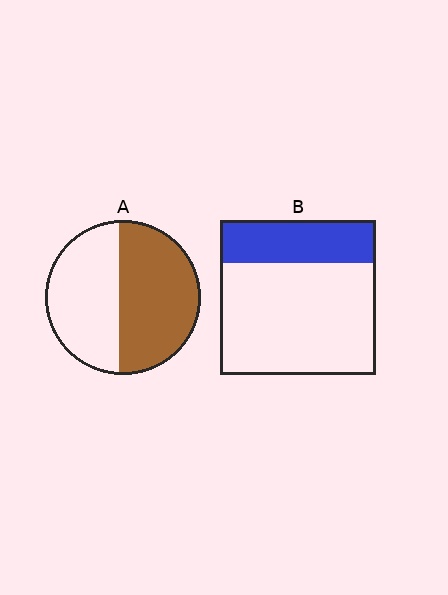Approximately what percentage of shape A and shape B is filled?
A is approximately 55% and B is approximately 30%.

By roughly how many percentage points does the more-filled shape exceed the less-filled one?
By roughly 25 percentage points (A over B).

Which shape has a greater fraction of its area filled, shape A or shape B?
Shape A.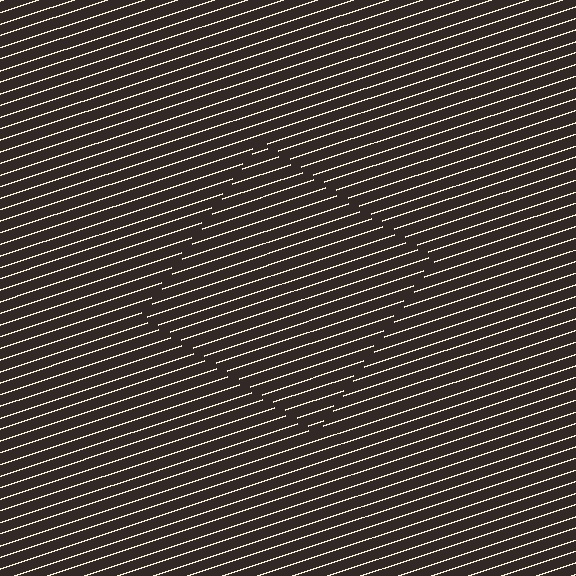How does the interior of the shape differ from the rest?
The interior of the shape contains the same grating, shifted by half a period — the contour is defined by the phase discontinuity where line-ends from the inner and outer gratings abut.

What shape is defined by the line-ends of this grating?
An illusory square. The interior of the shape contains the same grating, shifted by half a period — the contour is defined by the phase discontinuity where line-ends from the inner and outer gratings abut.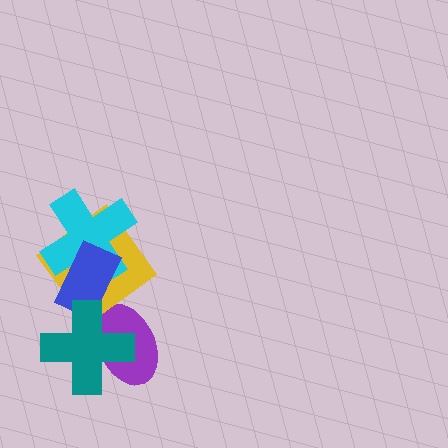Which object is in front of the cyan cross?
The blue rectangle is in front of the cyan cross.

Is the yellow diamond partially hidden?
Yes, it is partially covered by another shape.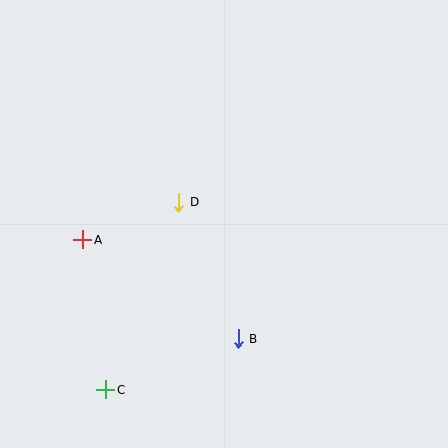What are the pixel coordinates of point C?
Point C is at (106, 390).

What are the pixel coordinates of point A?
Point A is at (83, 240).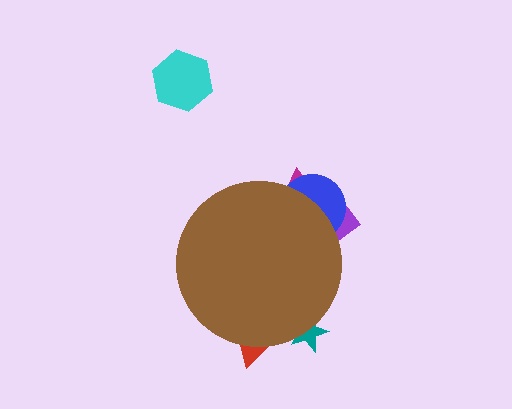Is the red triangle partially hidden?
Yes, the red triangle is partially hidden behind the brown circle.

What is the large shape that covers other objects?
A brown circle.